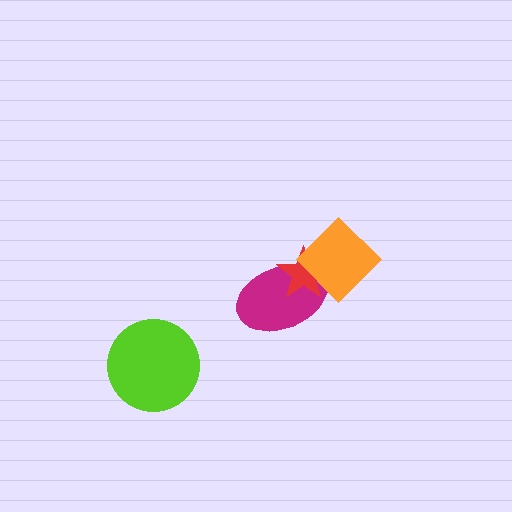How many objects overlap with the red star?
2 objects overlap with the red star.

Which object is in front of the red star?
The orange diamond is in front of the red star.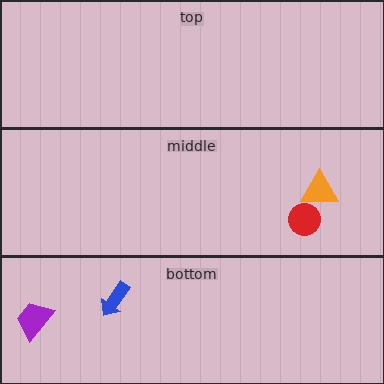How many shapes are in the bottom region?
2.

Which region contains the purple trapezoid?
The bottom region.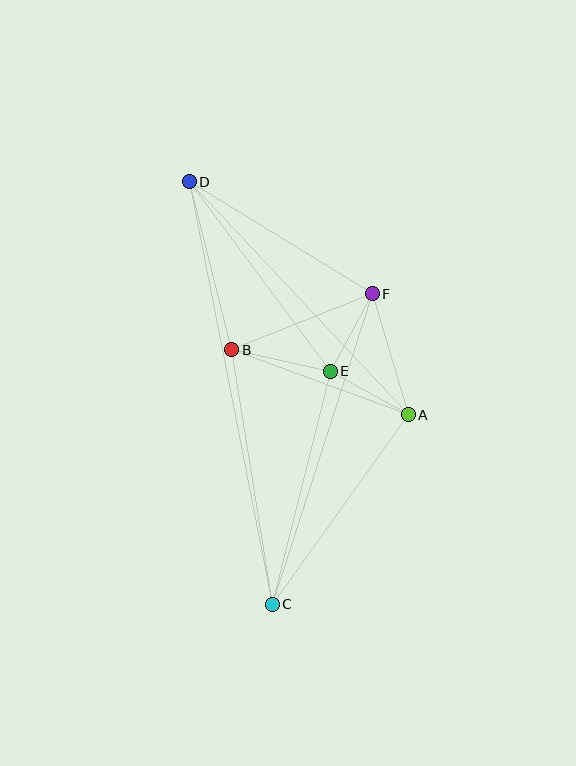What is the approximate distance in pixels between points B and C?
The distance between B and C is approximately 258 pixels.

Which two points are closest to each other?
Points E and F are closest to each other.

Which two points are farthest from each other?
Points C and D are farthest from each other.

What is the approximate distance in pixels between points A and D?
The distance between A and D is approximately 319 pixels.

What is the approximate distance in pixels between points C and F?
The distance between C and F is approximately 327 pixels.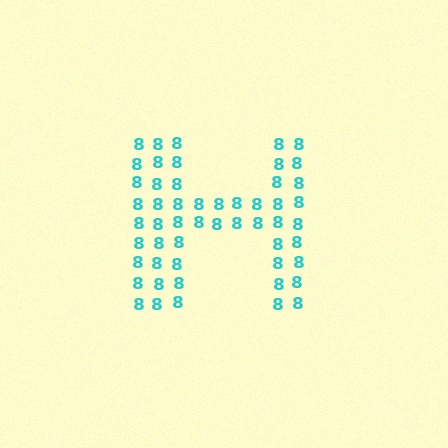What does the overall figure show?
The overall figure shows the letter H.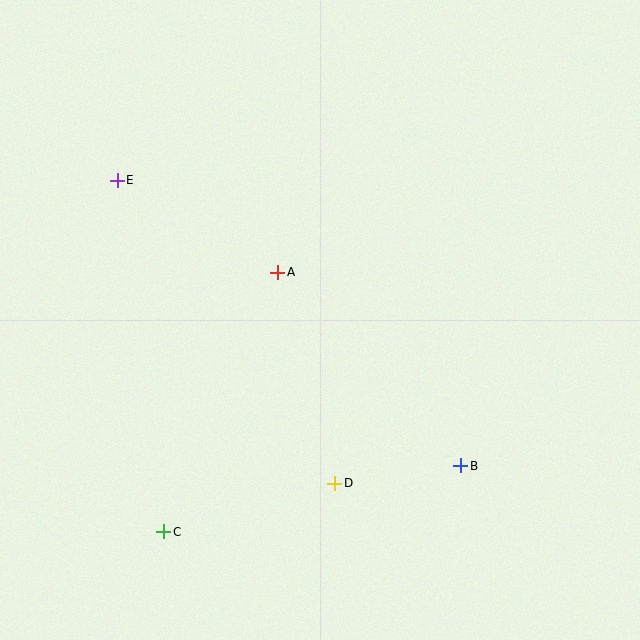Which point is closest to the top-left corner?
Point E is closest to the top-left corner.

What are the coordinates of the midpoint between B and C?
The midpoint between B and C is at (312, 499).